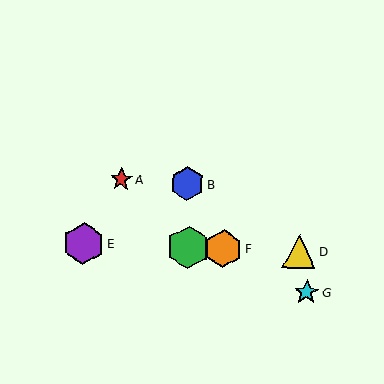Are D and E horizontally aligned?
Yes, both are at y≈251.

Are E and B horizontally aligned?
No, E is at y≈244 and B is at y≈184.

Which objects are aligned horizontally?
Objects C, D, E, F are aligned horizontally.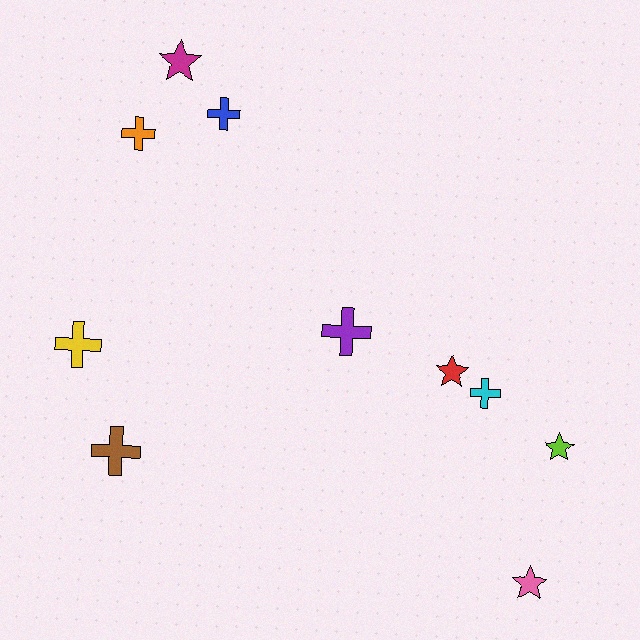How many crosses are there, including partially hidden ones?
There are 6 crosses.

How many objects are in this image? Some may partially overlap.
There are 10 objects.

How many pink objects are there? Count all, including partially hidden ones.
There is 1 pink object.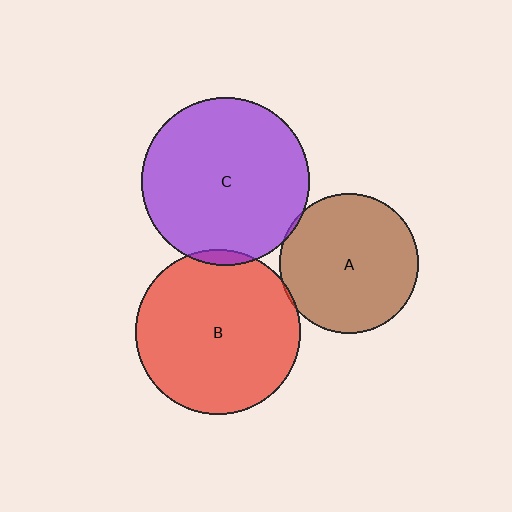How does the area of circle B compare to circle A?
Approximately 1.4 times.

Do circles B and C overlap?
Yes.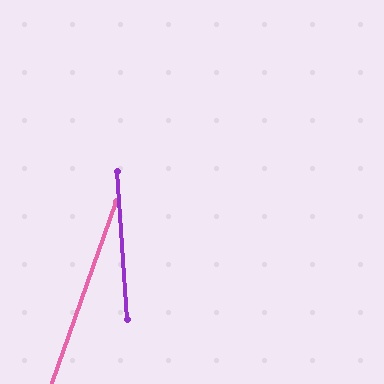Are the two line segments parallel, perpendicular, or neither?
Neither parallel nor perpendicular — they differ by about 24°.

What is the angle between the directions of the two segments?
Approximately 24 degrees.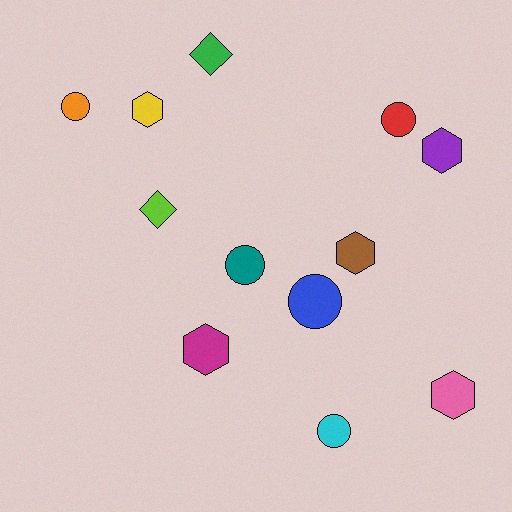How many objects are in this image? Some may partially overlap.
There are 12 objects.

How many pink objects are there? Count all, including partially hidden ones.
There is 1 pink object.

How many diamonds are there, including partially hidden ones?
There are 2 diamonds.